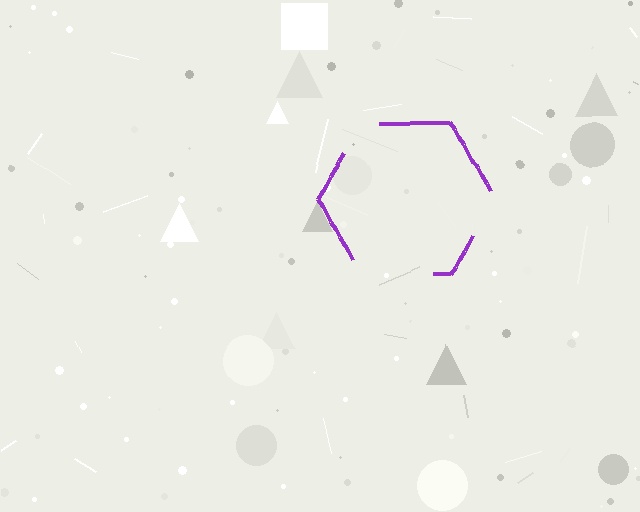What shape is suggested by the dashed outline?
The dashed outline suggests a hexagon.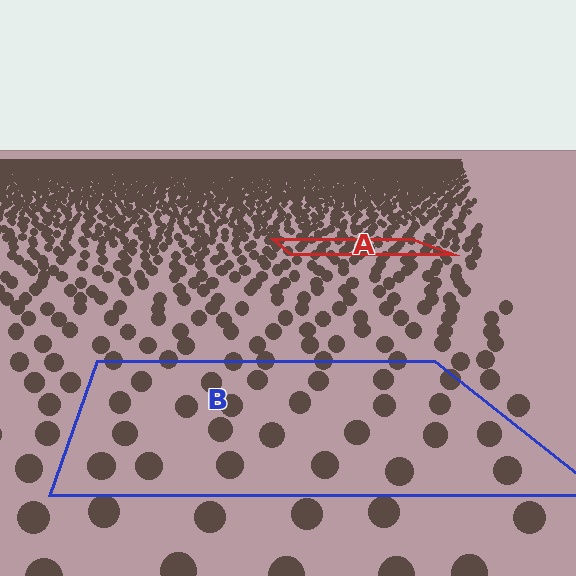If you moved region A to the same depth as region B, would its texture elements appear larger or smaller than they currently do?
They would appear larger. At a closer depth, the same texture elements are projected at a bigger on-screen size.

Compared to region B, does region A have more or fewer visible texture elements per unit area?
Region A has more texture elements per unit area — they are packed more densely because it is farther away.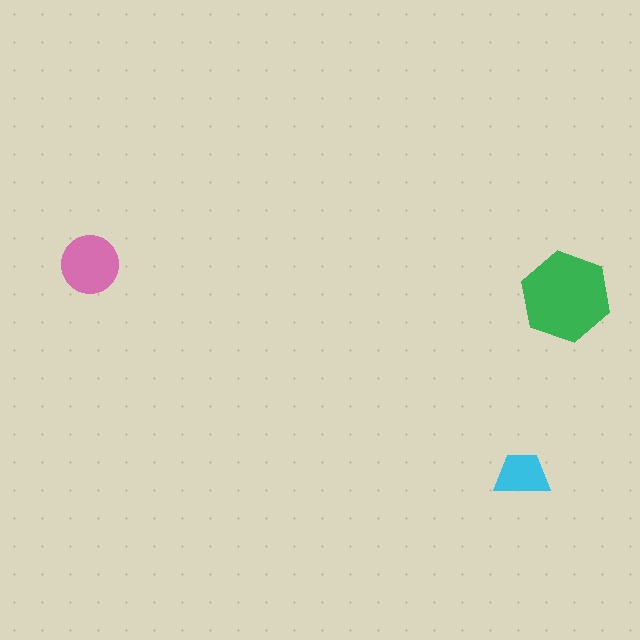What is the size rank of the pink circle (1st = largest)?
2nd.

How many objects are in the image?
There are 3 objects in the image.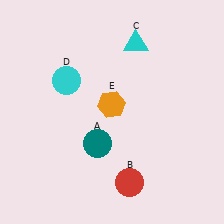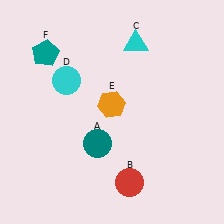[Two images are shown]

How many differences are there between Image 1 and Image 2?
There is 1 difference between the two images.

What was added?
A teal pentagon (F) was added in Image 2.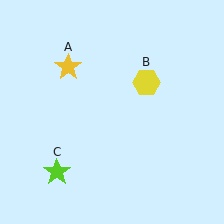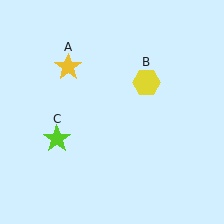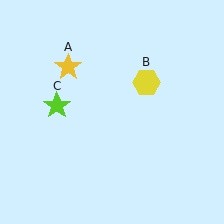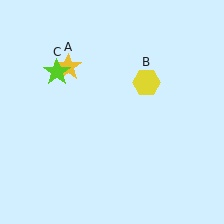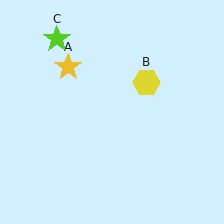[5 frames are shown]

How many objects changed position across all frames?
1 object changed position: lime star (object C).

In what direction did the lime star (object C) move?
The lime star (object C) moved up.